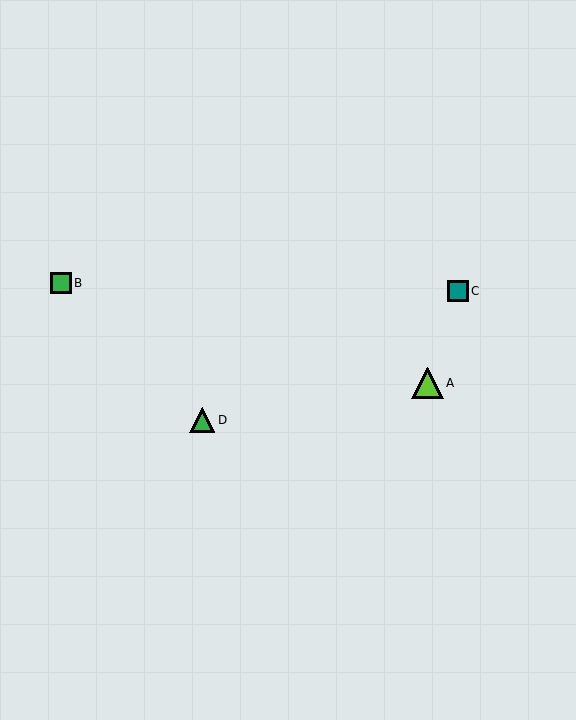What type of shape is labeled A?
Shape A is a lime triangle.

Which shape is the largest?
The lime triangle (labeled A) is the largest.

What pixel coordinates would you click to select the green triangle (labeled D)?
Click at (202, 420) to select the green triangle D.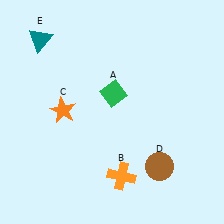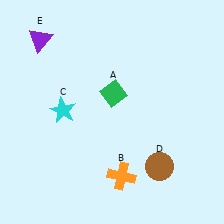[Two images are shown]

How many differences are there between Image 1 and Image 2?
There are 2 differences between the two images.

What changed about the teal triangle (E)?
In Image 1, E is teal. In Image 2, it changed to purple.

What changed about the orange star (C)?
In Image 1, C is orange. In Image 2, it changed to cyan.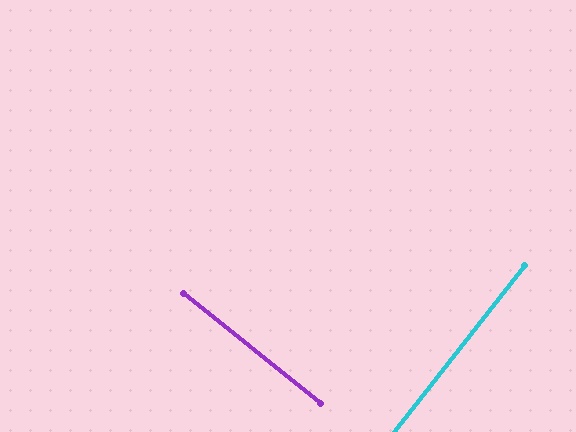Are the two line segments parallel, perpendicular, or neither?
Perpendicular — they meet at approximately 89°.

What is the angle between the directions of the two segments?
Approximately 89 degrees.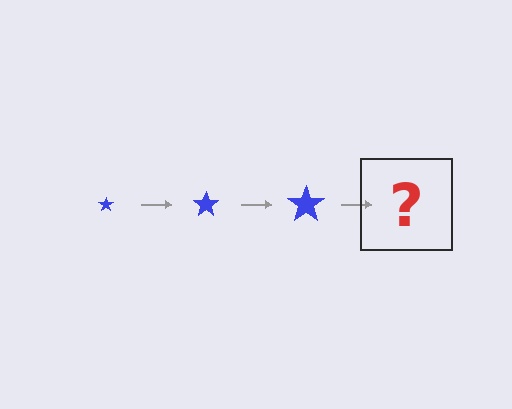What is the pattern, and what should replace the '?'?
The pattern is that the star gets progressively larger each step. The '?' should be a blue star, larger than the previous one.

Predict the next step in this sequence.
The next step is a blue star, larger than the previous one.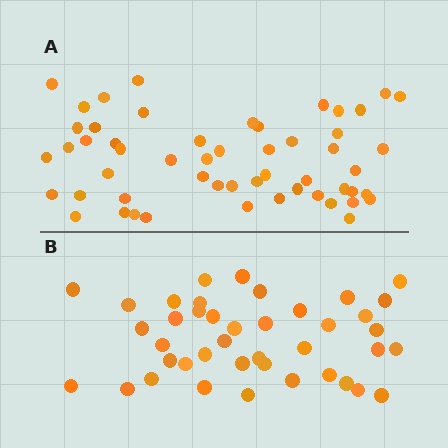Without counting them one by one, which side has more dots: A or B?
Region A (the top region) has more dots.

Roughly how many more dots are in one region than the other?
Region A has approximately 15 more dots than region B.